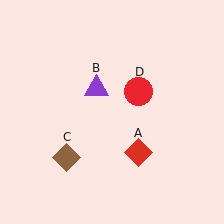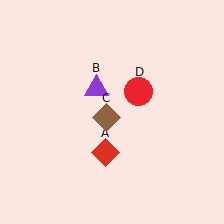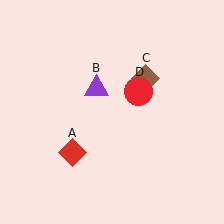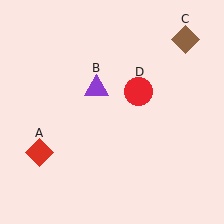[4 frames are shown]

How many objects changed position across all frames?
2 objects changed position: red diamond (object A), brown diamond (object C).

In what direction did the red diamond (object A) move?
The red diamond (object A) moved left.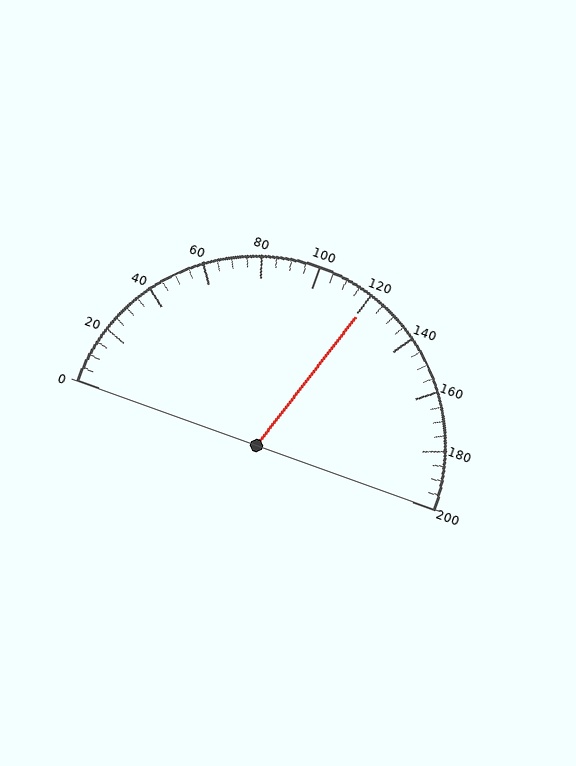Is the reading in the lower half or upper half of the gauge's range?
The reading is in the upper half of the range (0 to 200).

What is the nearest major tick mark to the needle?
The nearest major tick mark is 120.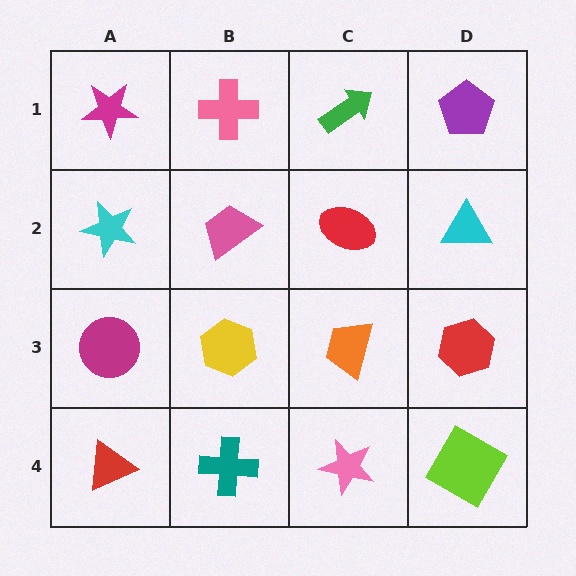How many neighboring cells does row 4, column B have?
3.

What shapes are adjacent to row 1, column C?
A red ellipse (row 2, column C), a pink cross (row 1, column B), a purple pentagon (row 1, column D).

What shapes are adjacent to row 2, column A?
A magenta star (row 1, column A), a magenta circle (row 3, column A), a pink trapezoid (row 2, column B).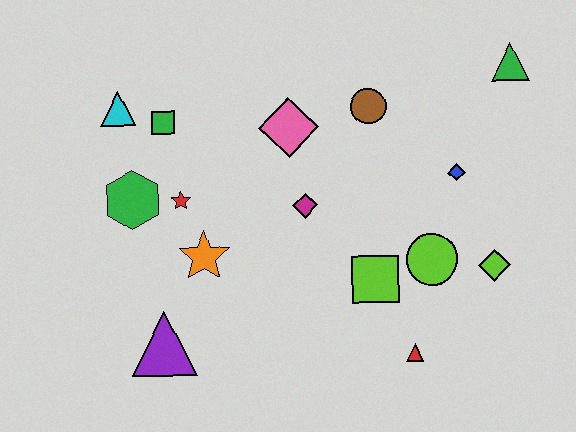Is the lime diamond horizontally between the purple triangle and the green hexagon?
No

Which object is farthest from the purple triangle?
The green triangle is farthest from the purple triangle.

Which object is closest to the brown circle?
The pink diamond is closest to the brown circle.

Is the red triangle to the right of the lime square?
Yes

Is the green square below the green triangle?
Yes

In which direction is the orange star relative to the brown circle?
The orange star is to the left of the brown circle.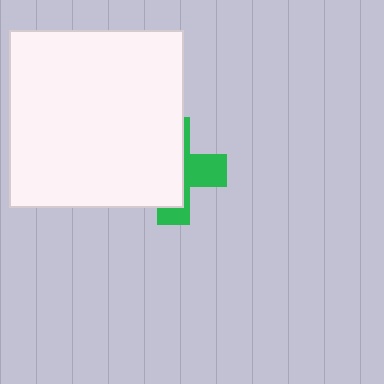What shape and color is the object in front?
The object in front is a white rectangle.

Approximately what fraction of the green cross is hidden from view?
Roughly 60% of the green cross is hidden behind the white rectangle.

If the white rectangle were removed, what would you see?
You would see the complete green cross.